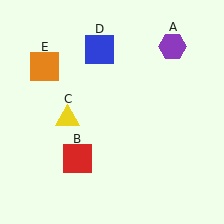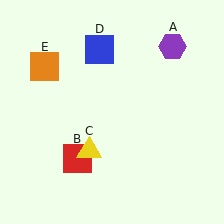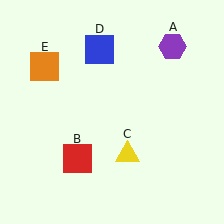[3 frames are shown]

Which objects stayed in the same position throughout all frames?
Purple hexagon (object A) and red square (object B) and blue square (object D) and orange square (object E) remained stationary.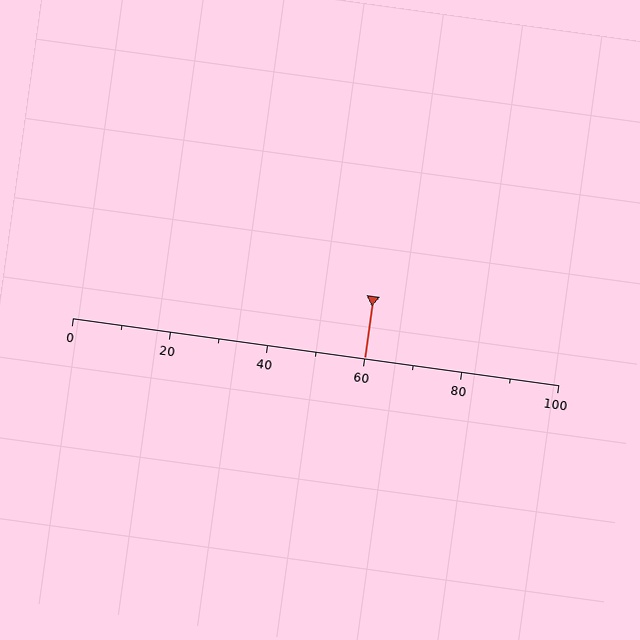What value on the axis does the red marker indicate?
The marker indicates approximately 60.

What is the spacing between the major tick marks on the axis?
The major ticks are spaced 20 apart.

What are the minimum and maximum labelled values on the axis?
The axis runs from 0 to 100.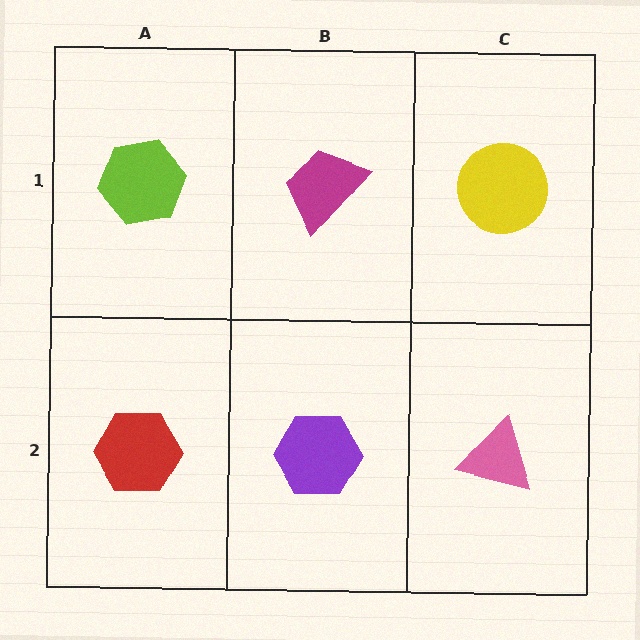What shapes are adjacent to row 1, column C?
A pink triangle (row 2, column C), a magenta trapezoid (row 1, column B).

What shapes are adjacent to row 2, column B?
A magenta trapezoid (row 1, column B), a red hexagon (row 2, column A), a pink triangle (row 2, column C).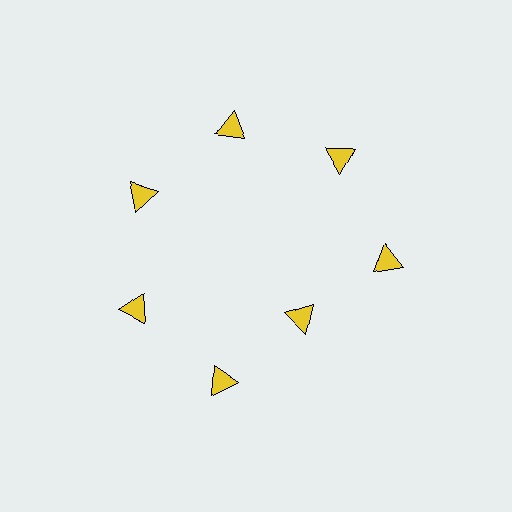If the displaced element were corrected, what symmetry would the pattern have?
It would have 7-fold rotational symmetry — the pattern would map onto itself every 51 degrees.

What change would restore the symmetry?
The symmetry would be restored by moving it outward, back onto the ring so that all 7 triangles sit at equal angles and equal distance from the center.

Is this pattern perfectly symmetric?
No. The 7 yellow triangles are arranged in a ring, but one element near the 5 o'clock position is pulled inward toward the center, breaking the 7-fold rotational symmetry.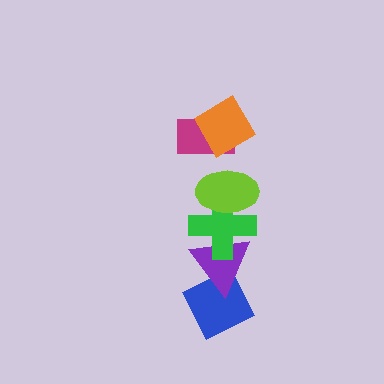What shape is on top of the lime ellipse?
The magenta rectangle is on top of the lime ellipse.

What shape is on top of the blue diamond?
The purple triangle is on top of the blue diamond.